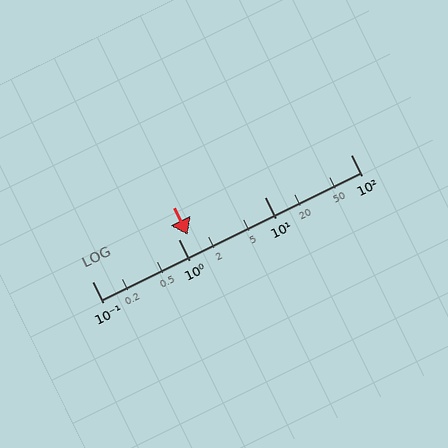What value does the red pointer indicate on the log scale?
The pointer indicates approximately 1.3.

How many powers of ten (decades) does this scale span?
The scale spans 3 decades, from 0.1 to 100.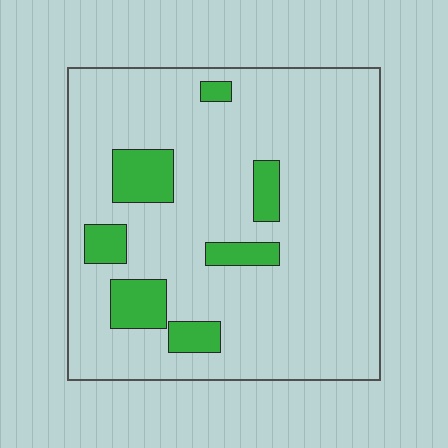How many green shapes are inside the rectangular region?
7.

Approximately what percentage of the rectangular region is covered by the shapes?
Approximately 15%.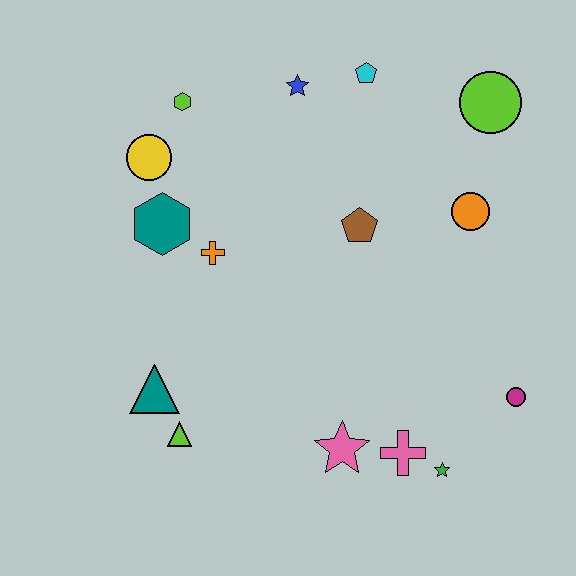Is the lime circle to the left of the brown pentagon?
No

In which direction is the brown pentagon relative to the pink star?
The brown pentagon is above the pink star.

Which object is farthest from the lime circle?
The lime triangle is farthest from the lime circle.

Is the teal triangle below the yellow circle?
Yes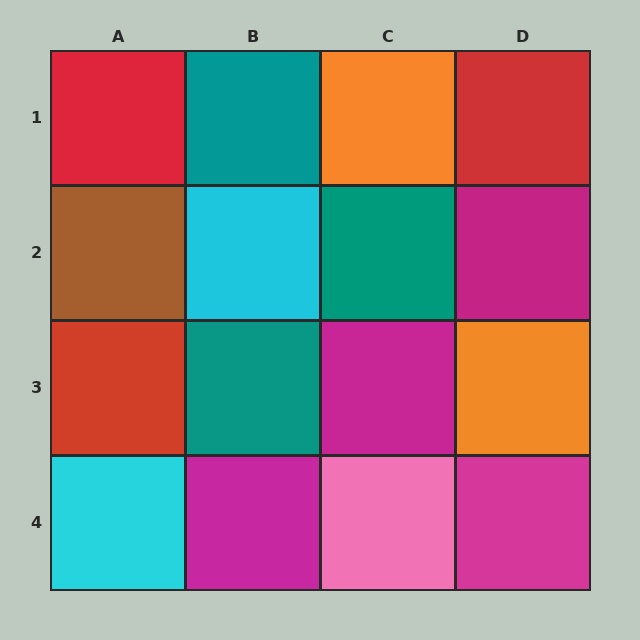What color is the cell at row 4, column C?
Pink.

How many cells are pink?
1 cell is pink.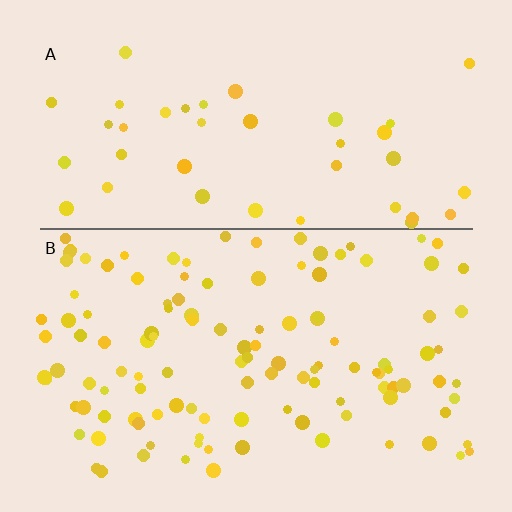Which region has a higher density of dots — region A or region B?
B (the bottom).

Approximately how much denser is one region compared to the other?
Approximately 2.8× — region B over region A.